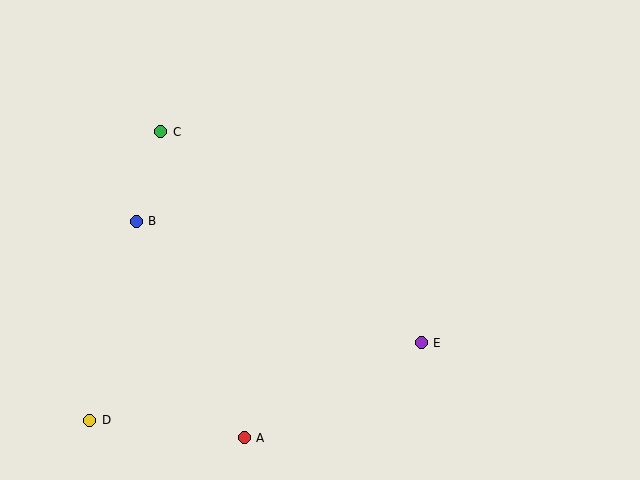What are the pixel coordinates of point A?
Point A is at (244, 438).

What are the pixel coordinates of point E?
Point E is at (421, 343).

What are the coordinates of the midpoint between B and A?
The midpoint between B and A is at (190, 329).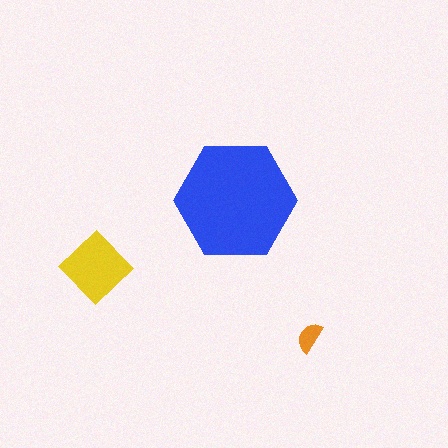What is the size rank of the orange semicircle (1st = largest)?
3rd.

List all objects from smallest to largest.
The orange semicircle, the yellow diamond, the blue hexagon.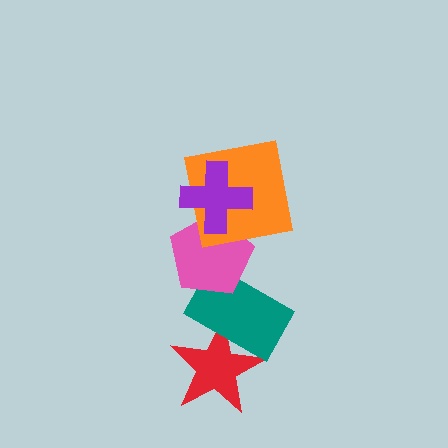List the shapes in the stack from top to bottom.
From top to bottom: the purple cross, the orange square, the pink pentagon, the teal rectangle, the red star.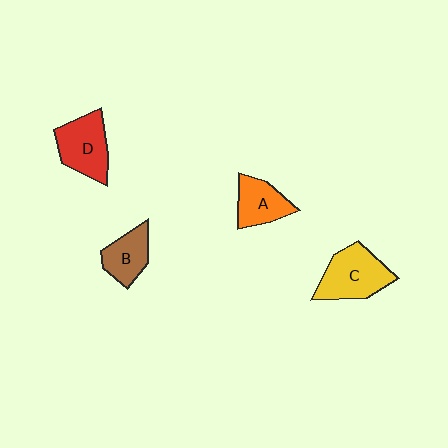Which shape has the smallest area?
Shape B (brown).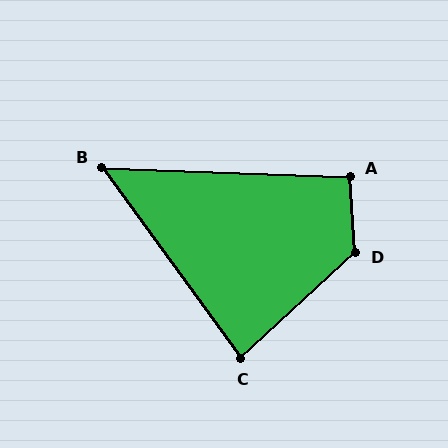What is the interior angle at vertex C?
Approximately 84 degrees (acute).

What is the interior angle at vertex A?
Approximately 96 degrees (obtuse).